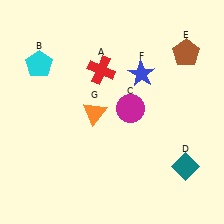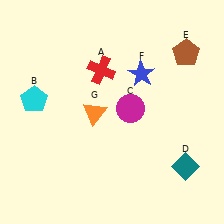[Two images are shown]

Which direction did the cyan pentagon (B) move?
The cyan pentagon (B) moved down.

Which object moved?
The cyan pentagon (B) moved down.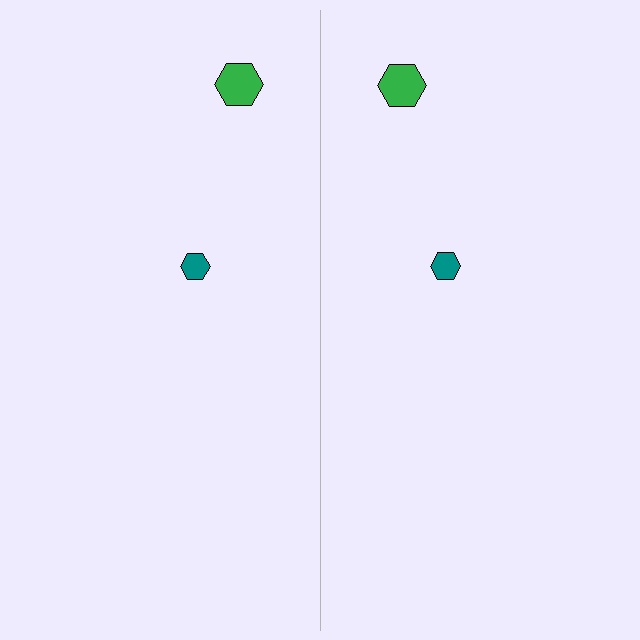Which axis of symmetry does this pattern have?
The pattern has a vertical axis of symmetry running through the center of the image.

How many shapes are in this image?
There are 4 shapes in this image.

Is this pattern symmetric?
Yes, this pattern has bilateral (reflection) symmetry.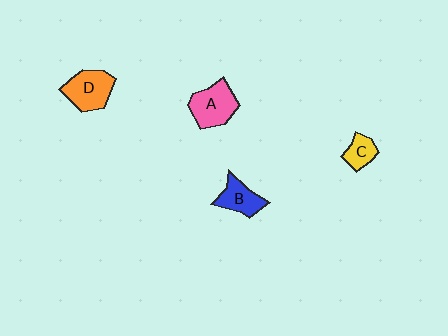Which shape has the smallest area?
Shape C (yellow).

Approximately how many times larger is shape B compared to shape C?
Approximately 1.4 times.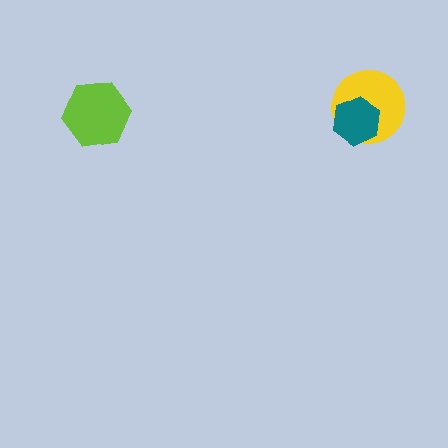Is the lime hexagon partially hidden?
No, no other shape covers it.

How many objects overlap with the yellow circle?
1 object overlaps with the yellow circle.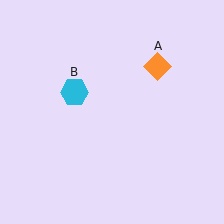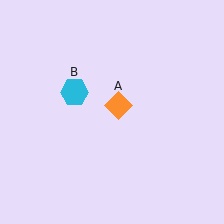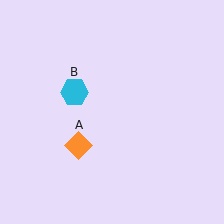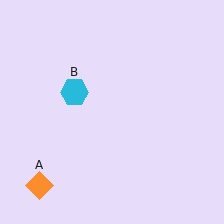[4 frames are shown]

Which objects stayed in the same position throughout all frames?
Cyan hexagon (object B) remained stationary.